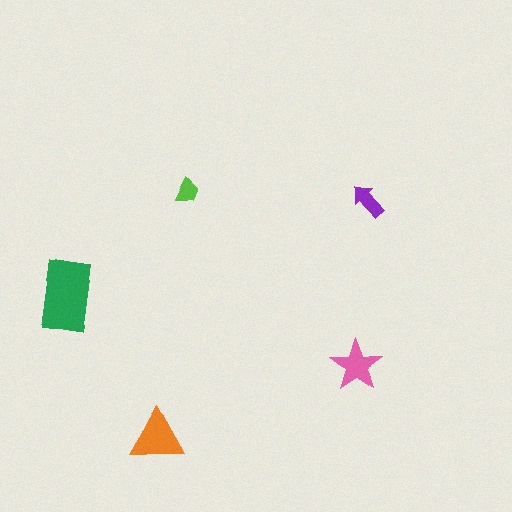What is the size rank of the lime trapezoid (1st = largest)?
5th.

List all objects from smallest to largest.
The lime trapezoid, the purple arrow, the pink star, the orange triangle, the green rectangle.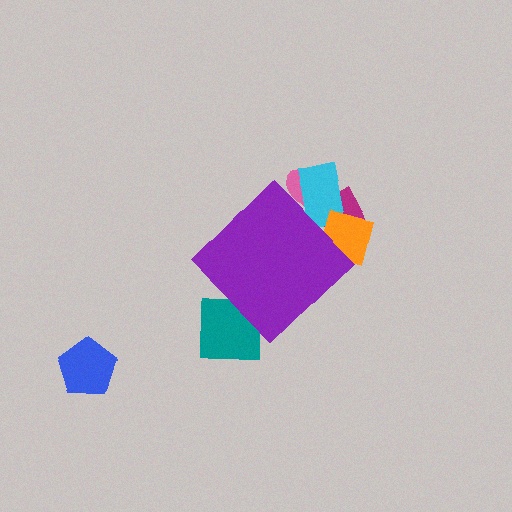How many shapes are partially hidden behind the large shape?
5 shapes are partially hidden.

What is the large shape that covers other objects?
A purple diamond.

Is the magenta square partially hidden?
Yes, the magenta square is partially hidden behind the purple diamond.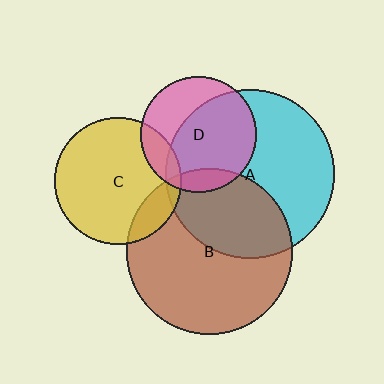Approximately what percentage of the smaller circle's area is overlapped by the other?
Approximately 5%.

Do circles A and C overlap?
Yes.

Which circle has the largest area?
Circle A (cyan).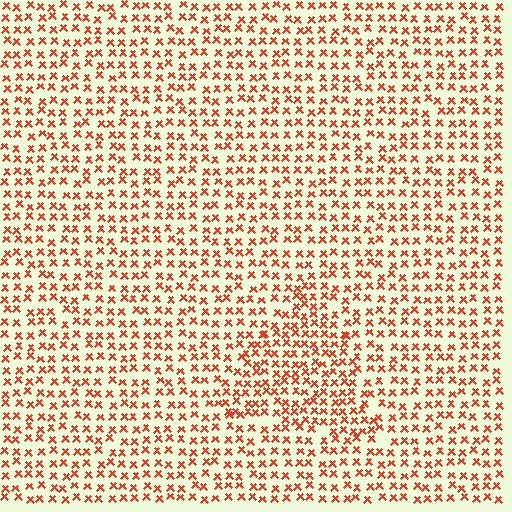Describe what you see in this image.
The image contains small red elements arranged at two different densities. A triangle-shaped region is visible where the elements are more densely packed than the surrounding area.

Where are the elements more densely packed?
The elements are more densely packed inside the triangle boundary.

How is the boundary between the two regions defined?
The boundary is defined by a change in element density (approximately 1.5x ratio). All elements are the same color, size, and shape.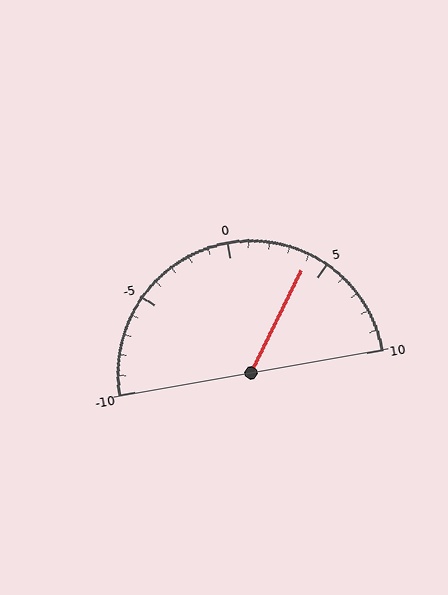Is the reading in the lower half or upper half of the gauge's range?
The reading is in the upper half of the range (-10 to 10).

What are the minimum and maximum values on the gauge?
The gauge ranges from -10 to 10.